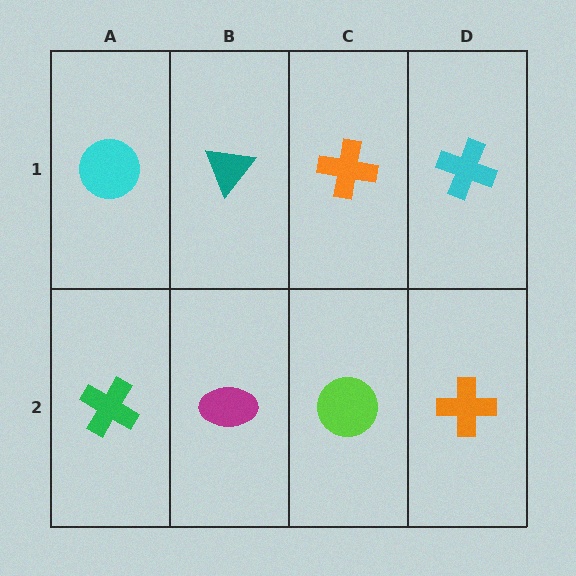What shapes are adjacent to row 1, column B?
A magenta ellipse (row 2, column B), a cyan circle (row 1, column A), an orange cross (row 1, column C).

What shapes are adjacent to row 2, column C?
An orange cross (row 1, column C), a magenta ellipse (row 2, column B), an orange cross (row 2, column D).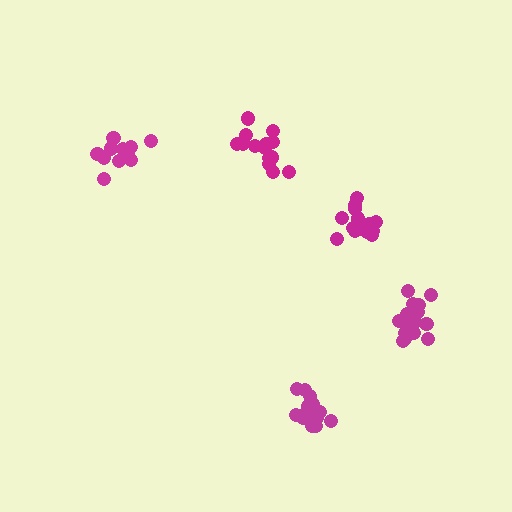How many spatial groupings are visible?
There are 5 spatial groupings.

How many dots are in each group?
Group 1: 16 dots, Group 2: 14 dots, Group 3: 11 dots, Group 4: 14 dots, Group 5: 14 dots (69 total).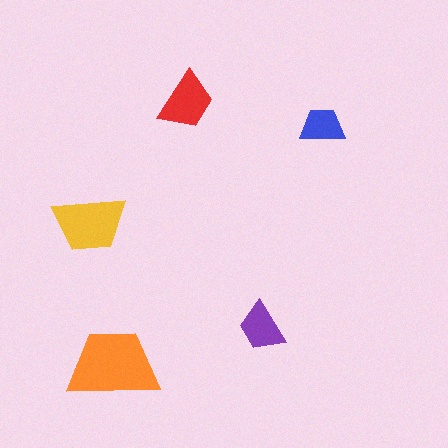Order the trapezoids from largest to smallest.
the orange one, the yellow one, the red one, the purple one, the blue one.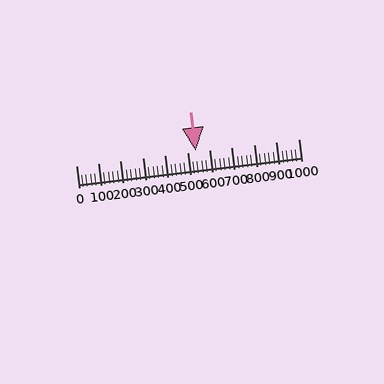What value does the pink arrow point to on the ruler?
The pink arrow points to approximately 540.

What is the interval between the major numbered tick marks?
The major tick marks are spaced 100 units apart.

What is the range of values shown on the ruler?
The ruler shows values from 0 to 1000.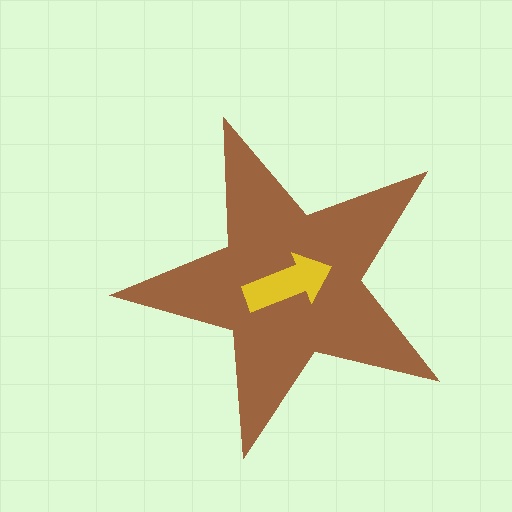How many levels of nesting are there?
2.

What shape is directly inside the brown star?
The yellow arrow.